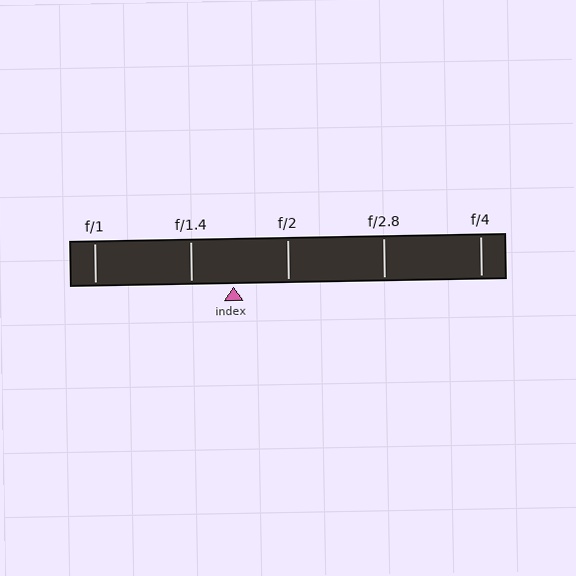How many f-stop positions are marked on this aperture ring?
There are 5 f-stop positions marked.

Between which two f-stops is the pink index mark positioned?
The index mark is between f/1.4 and f/2.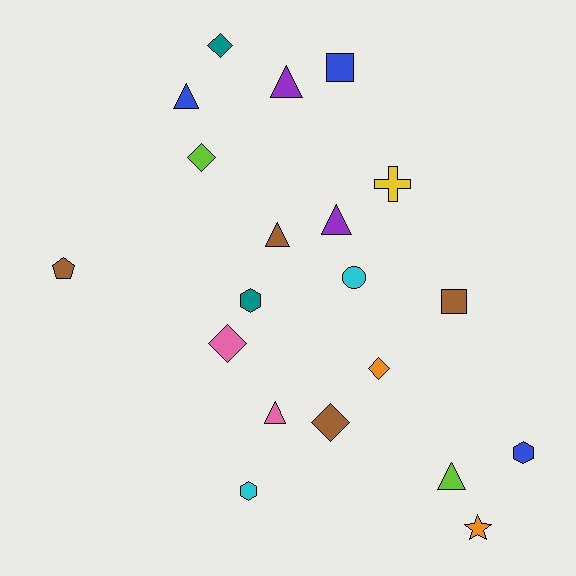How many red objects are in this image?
There are no red objects.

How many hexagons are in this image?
There are 3 hexagons.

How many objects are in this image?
There are 20 objects.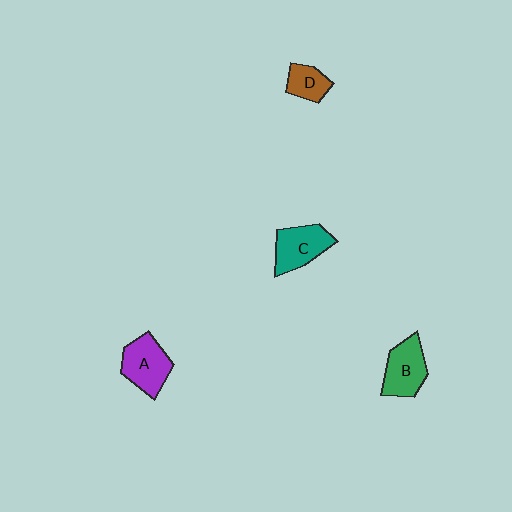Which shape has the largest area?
Shape A (purple).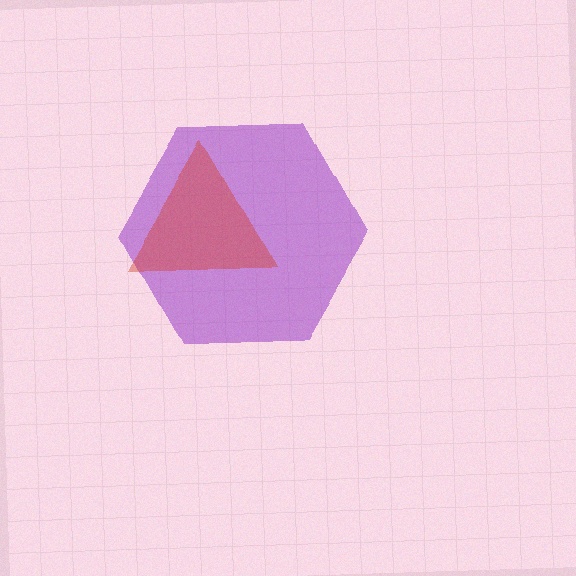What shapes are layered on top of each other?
The layered shapes are: a purple hexagon, a red triangle.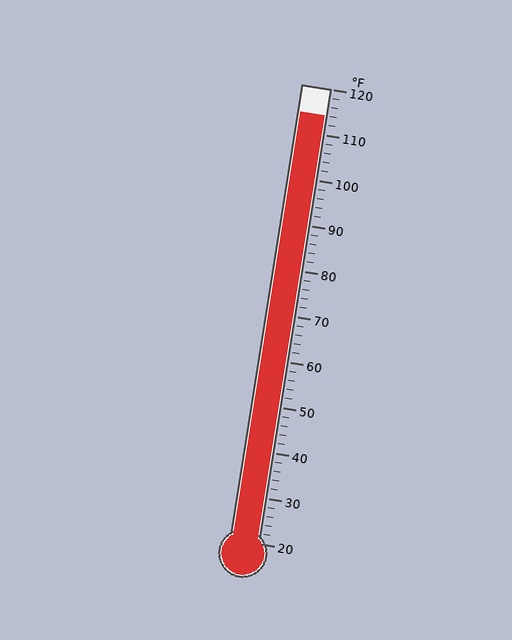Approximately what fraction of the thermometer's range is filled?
The thermometer is filled to approximately 95% of its range.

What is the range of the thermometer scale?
The thermometer scale ranges from 20°F to 120°F.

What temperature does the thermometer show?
The thermometer shows approximately 114°F.